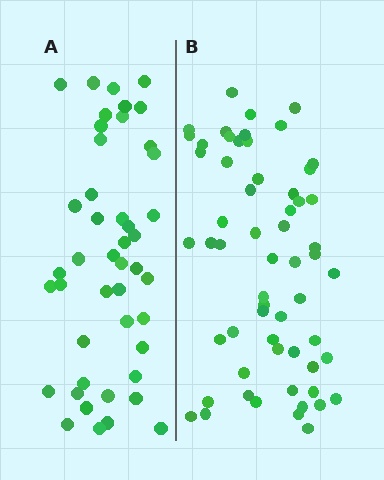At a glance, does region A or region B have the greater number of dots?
Region B (the right region) has more dots.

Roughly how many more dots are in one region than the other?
Region B has approximately 15 more dots than region A.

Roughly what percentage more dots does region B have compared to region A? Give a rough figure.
About 30% more.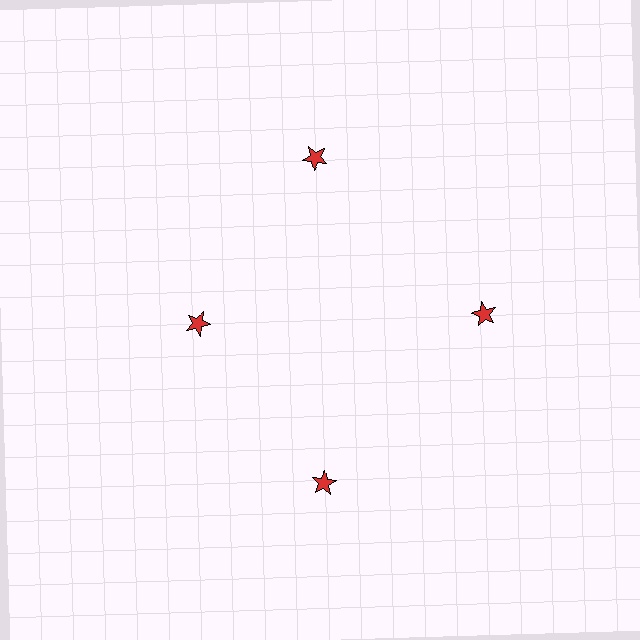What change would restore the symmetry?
The symmetry would be restored by moving it outward, back onto the ring so that all 4 stars sit at equal angles and equal distance from the center.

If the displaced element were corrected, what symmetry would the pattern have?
It would have 4-fold rotational symmetry — the pattern would map onto itself every 90 degrees.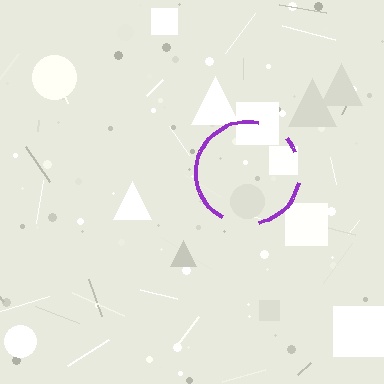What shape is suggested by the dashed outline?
The dashed outline suggests a circle.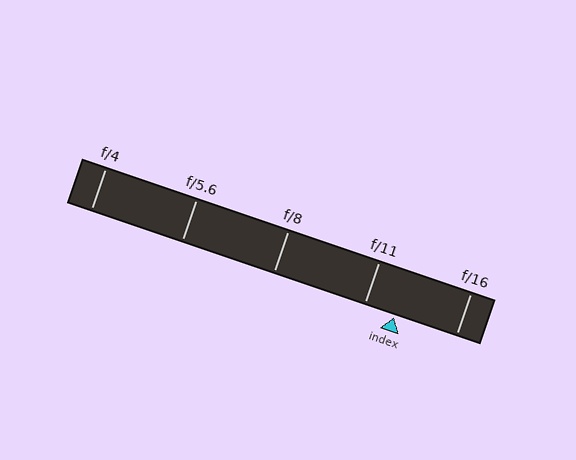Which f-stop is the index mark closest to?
The index mark is closest to f/11.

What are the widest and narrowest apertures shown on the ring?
The widest aperture shown is f/4 and the narrowest is f/16.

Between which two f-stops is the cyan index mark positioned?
The index mark is between f/11 and f/16.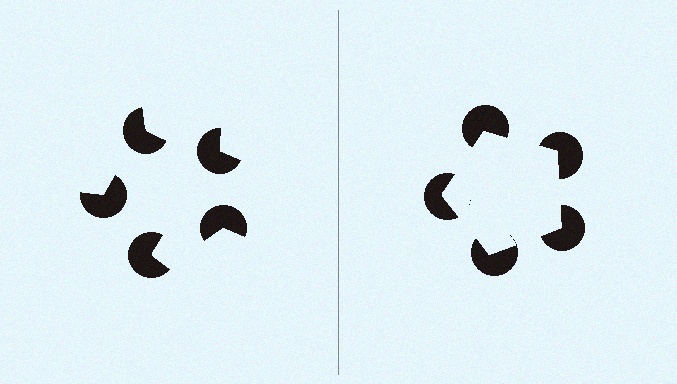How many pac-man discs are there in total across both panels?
10 — 5 on each side.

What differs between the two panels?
The pac-man discs are positioned identically on both sides; only the wedge orientations differ. On the right they align to a pentagon; on the left they are misaligned.